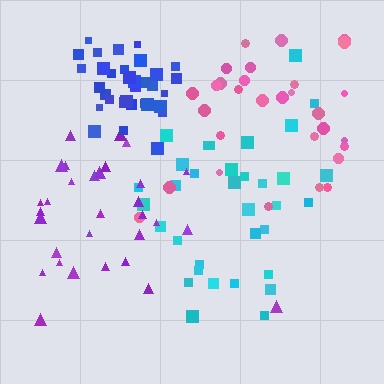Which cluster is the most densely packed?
Blue.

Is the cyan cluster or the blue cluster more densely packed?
Blue.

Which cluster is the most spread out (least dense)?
Purple.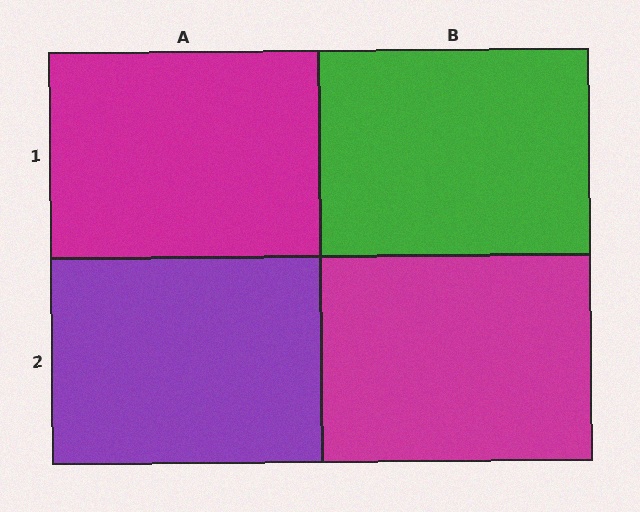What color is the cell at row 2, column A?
Purple.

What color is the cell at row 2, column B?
Magenta.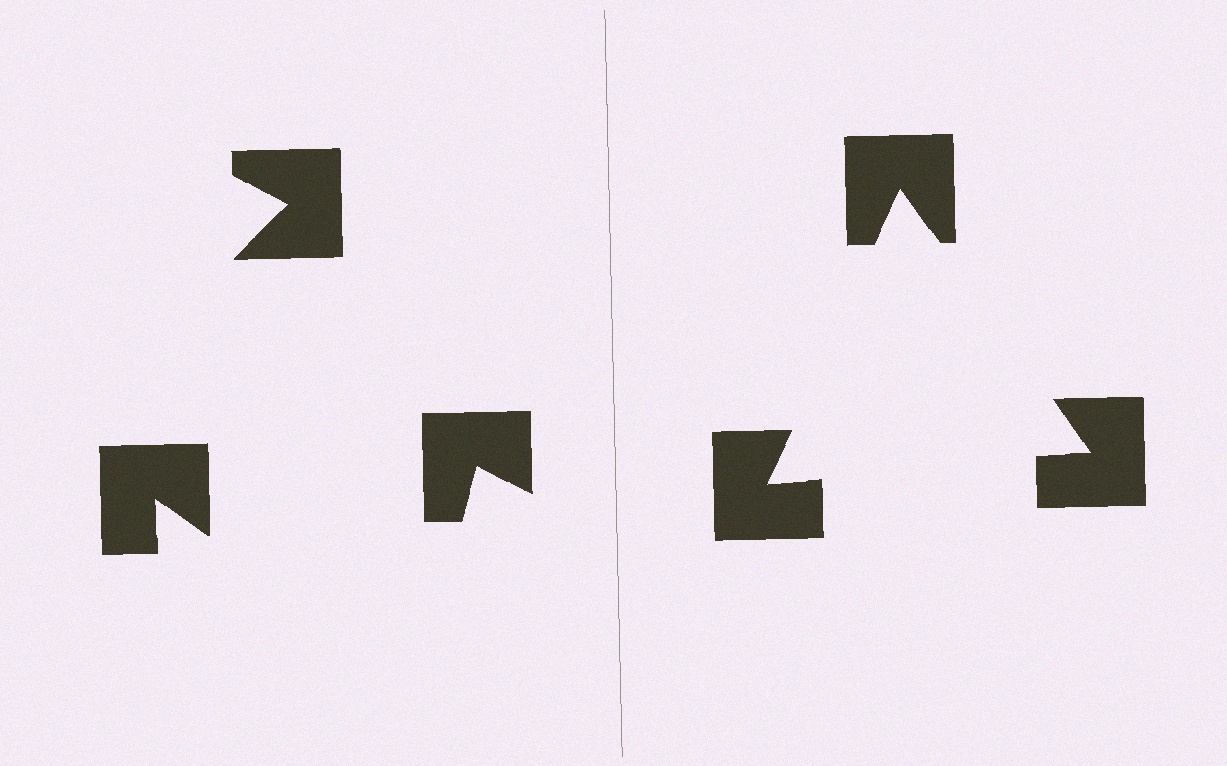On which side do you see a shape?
An illusory triangle appears on the right side. On the left side the wedge cuts are rotated, so no coherent shape forms.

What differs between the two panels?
The notched squares are positioned identically on both sides; only the wedge orientations differ. On the right they align to a triangle; on the left they are misaligned.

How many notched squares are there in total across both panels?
6 — 3 on each side.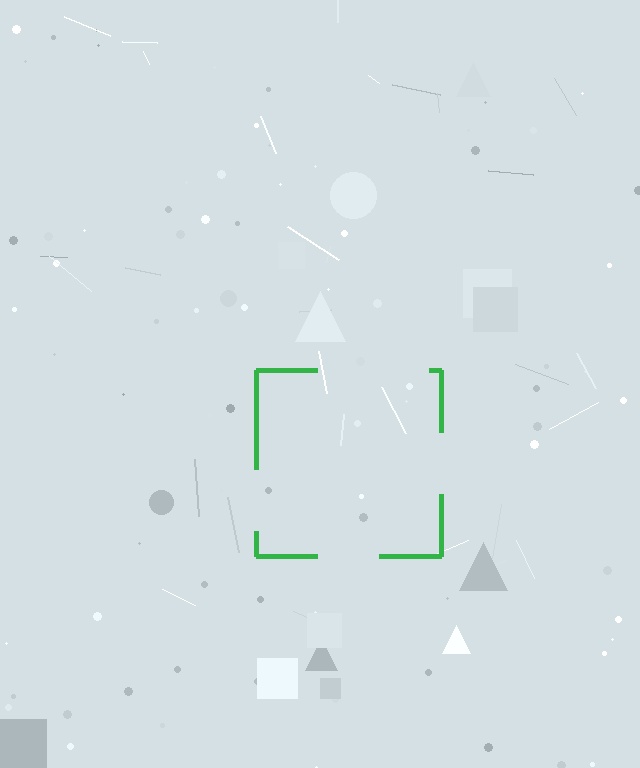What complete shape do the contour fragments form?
The contour fragments form a square.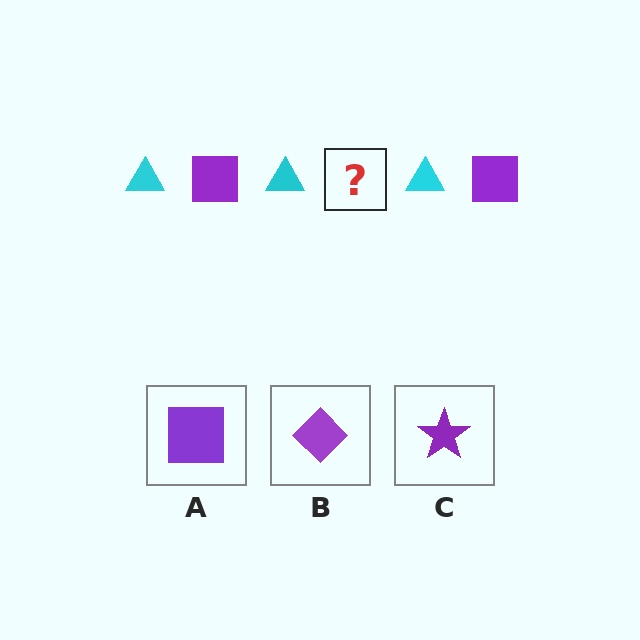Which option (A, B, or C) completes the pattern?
A.